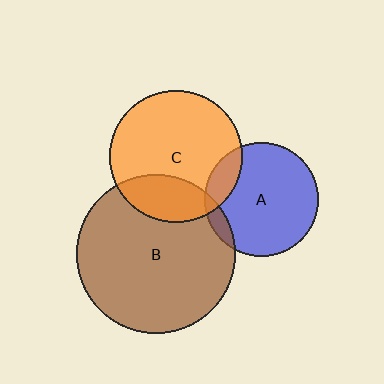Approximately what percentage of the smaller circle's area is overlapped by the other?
Approximately 10%.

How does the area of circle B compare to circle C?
Approximately 1.4 times.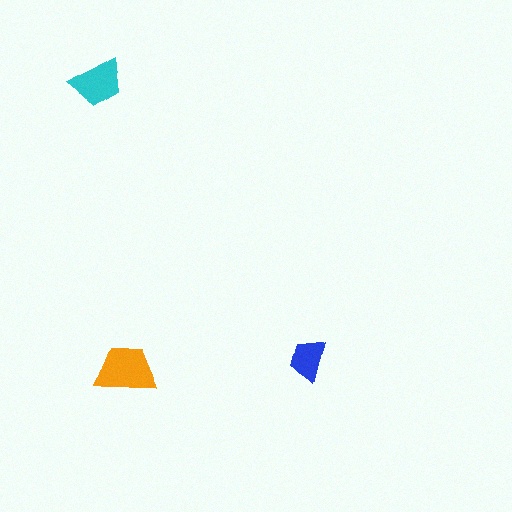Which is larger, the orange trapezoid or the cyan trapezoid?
The orange one.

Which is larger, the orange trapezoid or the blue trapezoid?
The orange one.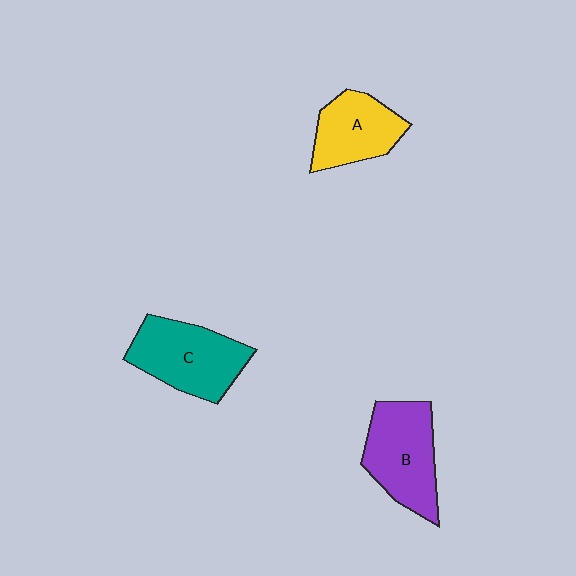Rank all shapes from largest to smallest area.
From largest to smallest: C (teal), B (purple), A (yellow).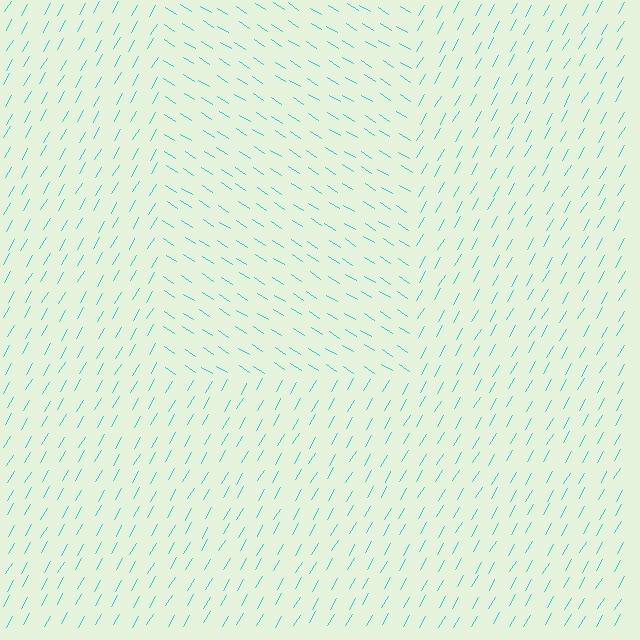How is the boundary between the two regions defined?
The boundary is defined purely by a change in line orientation (approximately 88 degrees difference). All lines are the same color and thickness.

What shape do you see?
I see a rectangle.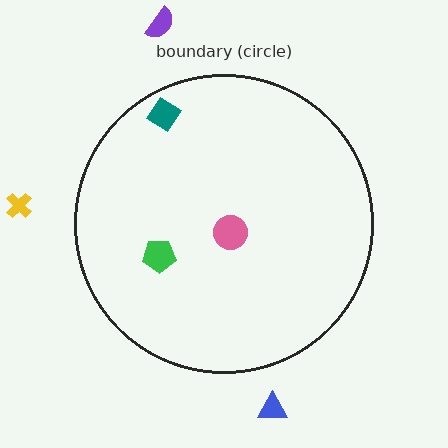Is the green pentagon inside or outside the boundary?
Inside.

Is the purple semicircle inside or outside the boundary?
Outside.